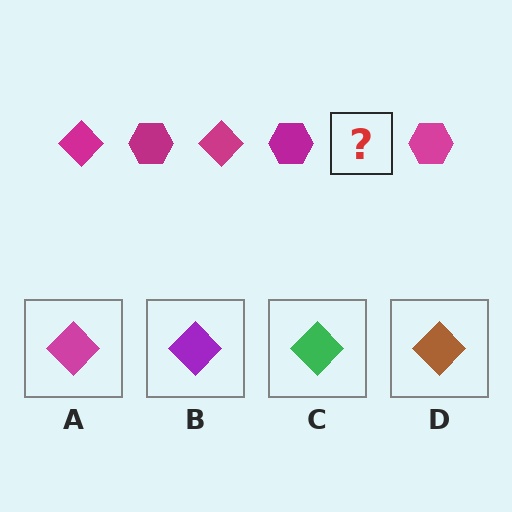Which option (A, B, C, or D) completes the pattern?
A.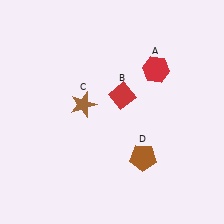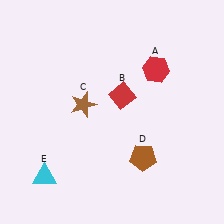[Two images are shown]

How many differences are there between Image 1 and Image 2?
There is 1 difference between the two images.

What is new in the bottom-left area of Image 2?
A cyan triangle (E) was added in the bottom-left area of Image 2.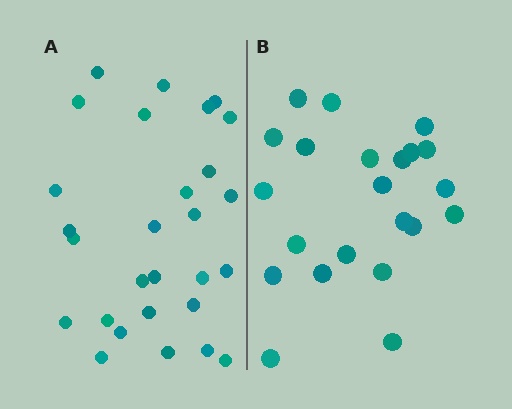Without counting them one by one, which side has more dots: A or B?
Region A (the left region) has more dots.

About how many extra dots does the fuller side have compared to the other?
Region A has about 6 more dots than region B.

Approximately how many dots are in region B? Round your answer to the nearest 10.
About 20 dots. (The exact count is 22, which rounds to 20.)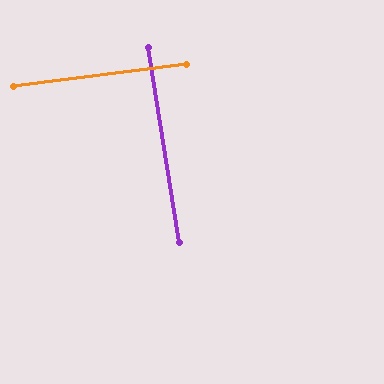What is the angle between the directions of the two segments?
Approximately 88 degrees.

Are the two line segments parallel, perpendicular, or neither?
Perpendicular — they meet at approximately 88°.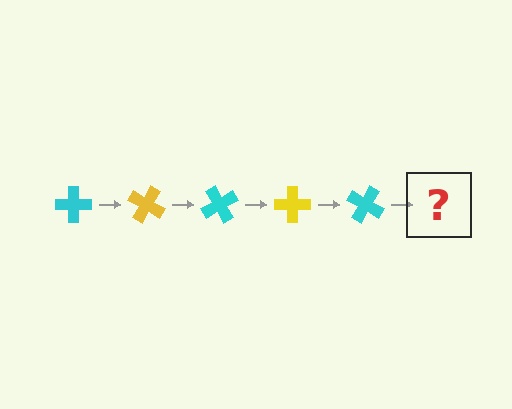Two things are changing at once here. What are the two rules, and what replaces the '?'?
The two rules are that it rotates 30 degrees each step and the color cycles through cyan and yellow. The '?' should be a yellow cross, rotated 150 degrees from the start.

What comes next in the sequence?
The next element should be a yellow cross, rotated 150 degrees from the start.